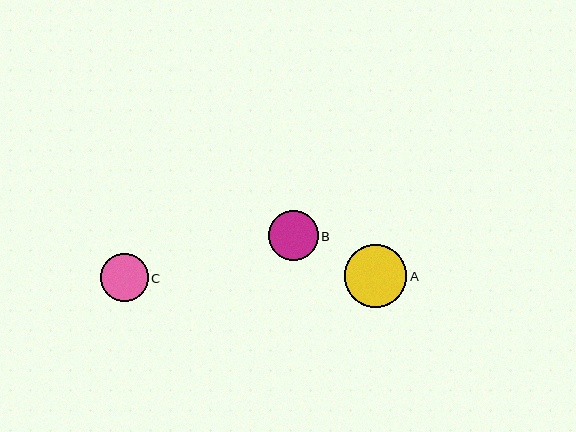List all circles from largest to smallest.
From largest to smallest: A, B, C.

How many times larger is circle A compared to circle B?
Circle A is approximately 1.3 times the size of circle B.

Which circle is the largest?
Circle A is the largest with a size of approximately 63 pixels.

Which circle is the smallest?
Circle C is the smallest with a size of approximately 48 pixels.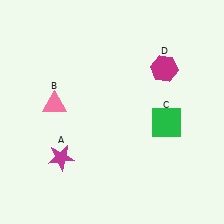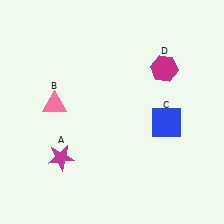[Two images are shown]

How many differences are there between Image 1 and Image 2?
There is 1 difference between the two images.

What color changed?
The square (C) changed from green in Image 1 to blue in Image 2.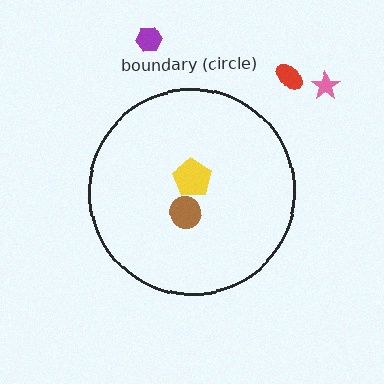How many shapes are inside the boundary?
2 inside, 3 outside.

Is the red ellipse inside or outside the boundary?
Outside.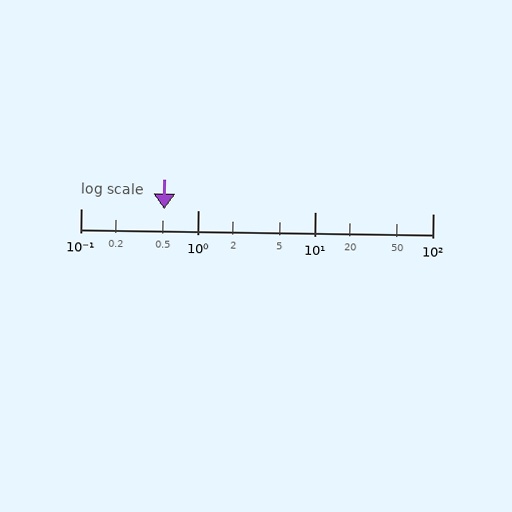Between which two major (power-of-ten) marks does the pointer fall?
The pointer is between 0.1 and 1.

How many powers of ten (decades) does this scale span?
The scale spans 3 decades, from 0.1 to 100.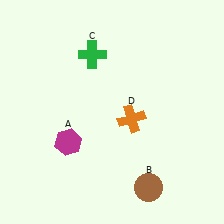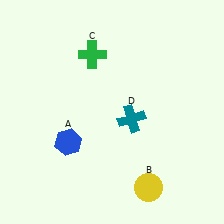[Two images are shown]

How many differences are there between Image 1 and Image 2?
There are 3 differences between the two images.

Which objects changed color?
A changed from magenta to blue. B changed from brown to yellow. D changed from orange to teal.